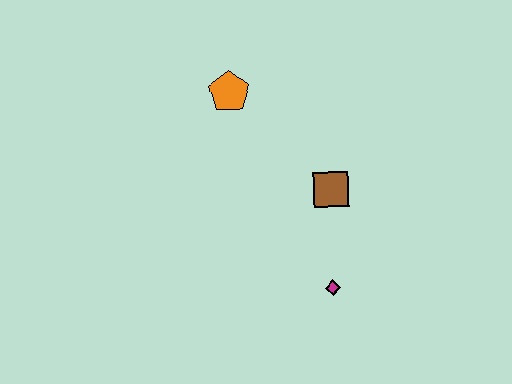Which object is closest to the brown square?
The magenta diamond is closest to the brown square.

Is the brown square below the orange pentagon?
Yes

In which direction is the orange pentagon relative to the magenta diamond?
The orange pentagon is above the magenta diamond.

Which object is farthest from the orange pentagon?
The magenta diamond is farthest from the orange pentagon.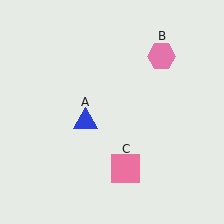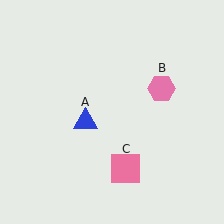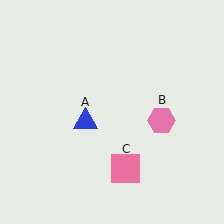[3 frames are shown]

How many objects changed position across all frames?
1 object changed position: pink hexagon (object B).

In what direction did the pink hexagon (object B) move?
The pink hexagon (object B) moved down.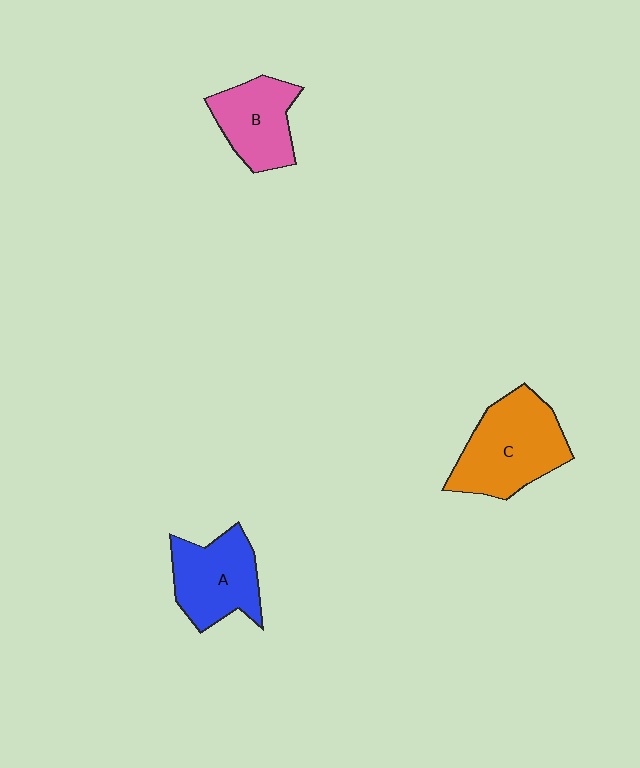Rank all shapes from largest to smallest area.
From largest to smallest: C (orange), A (blue), B (pink).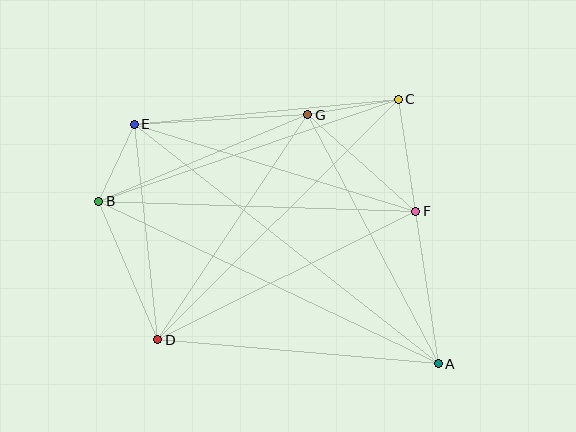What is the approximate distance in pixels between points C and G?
The distance between C and G is approximately 92 pixels.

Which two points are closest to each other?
Points B and E are closest to each other.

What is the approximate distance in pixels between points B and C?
The distance between B and C is approximately 317 pixels.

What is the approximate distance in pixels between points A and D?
The distance between A and D is approximately 281 pixels.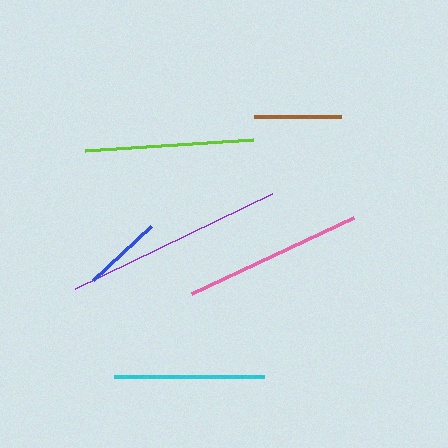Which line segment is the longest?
The purple line is the longest at approximately 218 pixels.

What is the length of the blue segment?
The blue segment is approximately 79 pixels long.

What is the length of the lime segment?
The lime segment is approximately 168 pixels long.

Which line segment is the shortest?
The blue line is the shortest at approximately 79 pixels.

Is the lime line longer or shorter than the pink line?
The pink line is longer than the lime line.